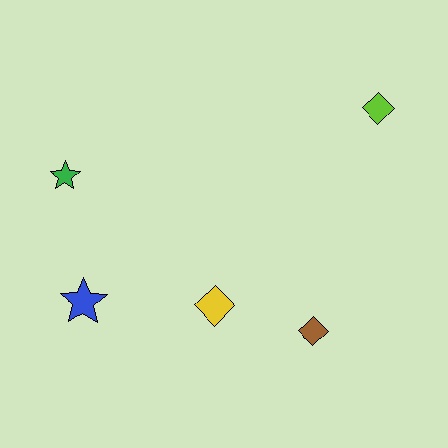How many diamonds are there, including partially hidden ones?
There are 3 diamonds.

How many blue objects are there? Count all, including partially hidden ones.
There is 1 blue object.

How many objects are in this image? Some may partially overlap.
There are 5 objects.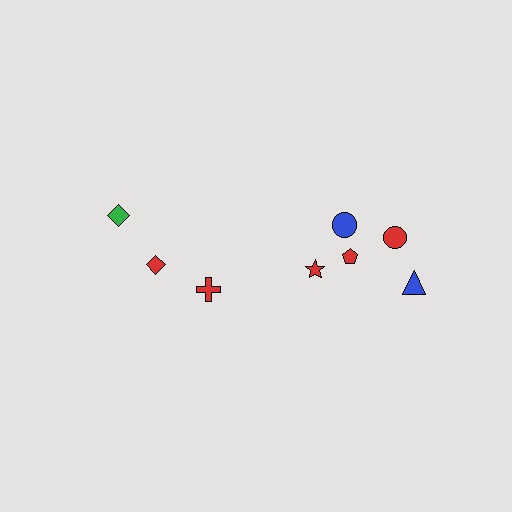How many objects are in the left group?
There are 3 objects.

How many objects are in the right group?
There are 5 objects.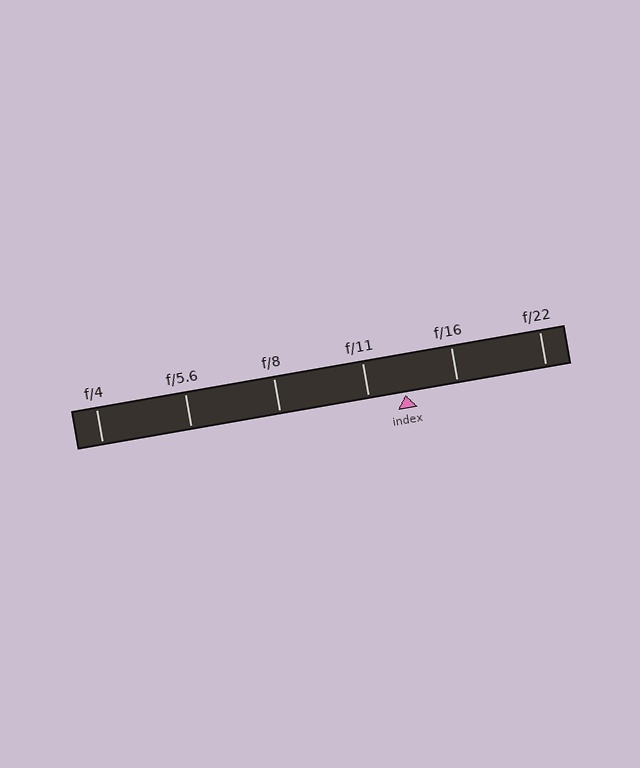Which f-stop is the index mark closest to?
The index mark is closest to f/11.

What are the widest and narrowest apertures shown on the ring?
The widest aperture shown is f/4 and the narrowest is f/22.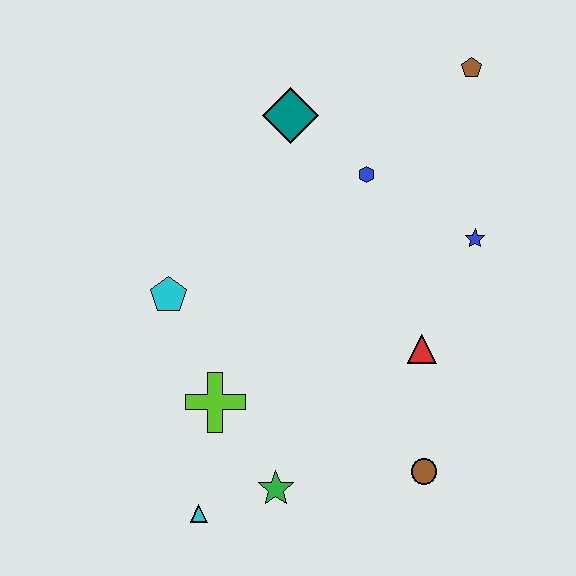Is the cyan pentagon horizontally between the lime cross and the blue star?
No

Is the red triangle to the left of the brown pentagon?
Yes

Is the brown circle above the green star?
Yes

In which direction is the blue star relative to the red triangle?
The blue star is above the red triangle.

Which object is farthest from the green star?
The brown pentagon is farthest from the green star.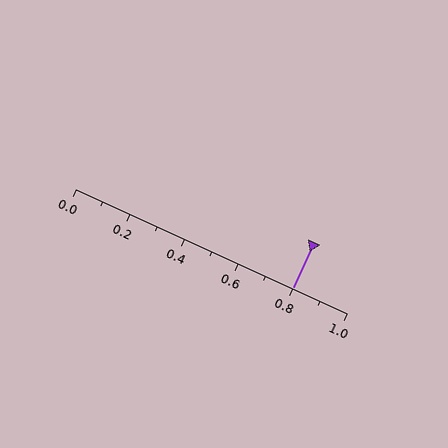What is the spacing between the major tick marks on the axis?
The major ticks are spaced 0.2 apart.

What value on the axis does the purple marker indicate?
The marker indicates approximately 0.8.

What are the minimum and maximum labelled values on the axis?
The axis runs from 0.0 to 1.0.